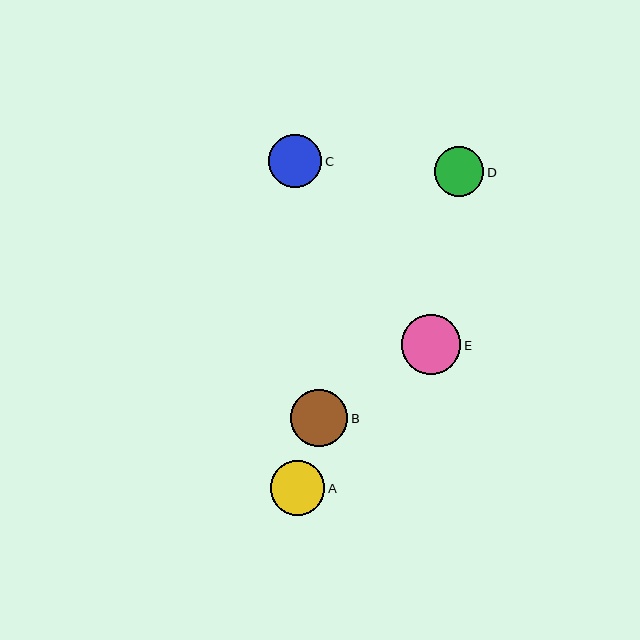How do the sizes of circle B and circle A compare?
Circle B and circle A are approximately the same size.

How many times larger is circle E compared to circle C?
Circle E is approximately 1.1 times the size of circle C.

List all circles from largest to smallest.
From largest to smallest: E, B, A, C, D.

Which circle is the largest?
Circle E is the largest with a size of approximately 59 pixels.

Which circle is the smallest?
Circle D is the smallest with a size of approximately 50 pixels.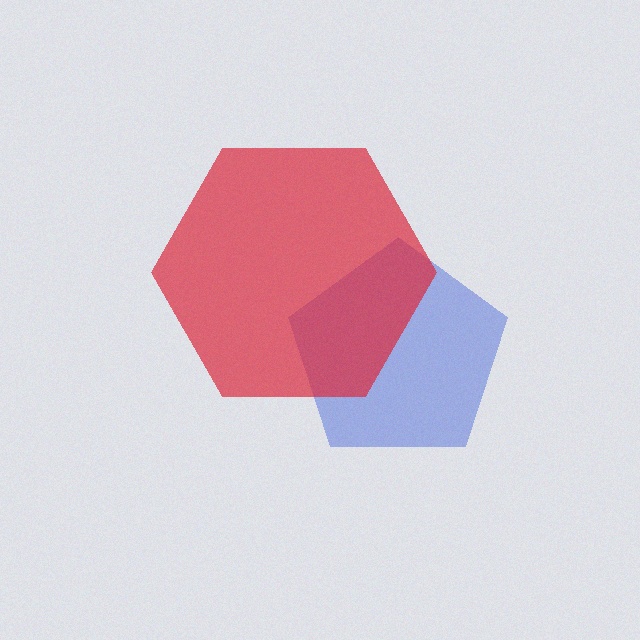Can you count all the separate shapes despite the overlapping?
Yes, there are 2 separate shapes.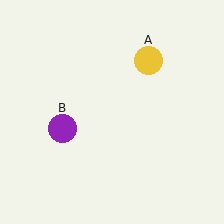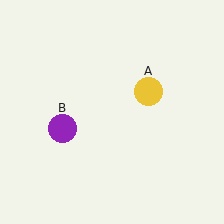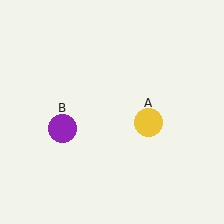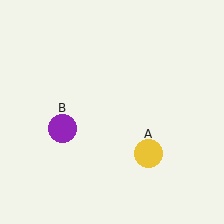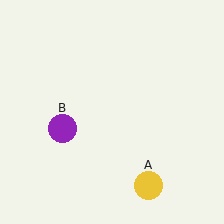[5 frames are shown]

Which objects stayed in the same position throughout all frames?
Purple circle (object B) remained stationary.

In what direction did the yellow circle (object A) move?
The yellow circle (object A) moved down.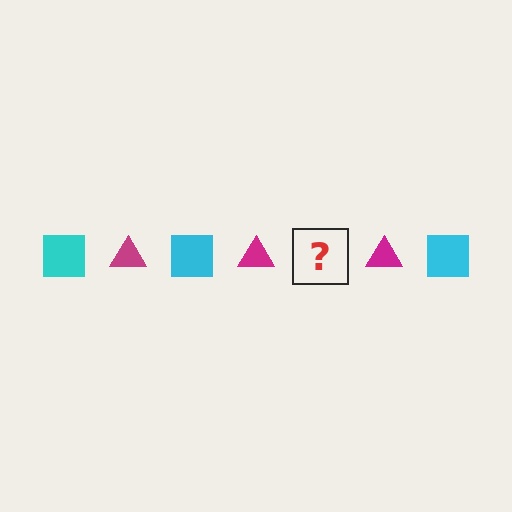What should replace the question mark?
The question mark should be replaced with a cyan square.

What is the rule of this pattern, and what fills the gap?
The rule is that the pattern alternates between cyan square and magenta triangle. The gap should be filled with a cyan square.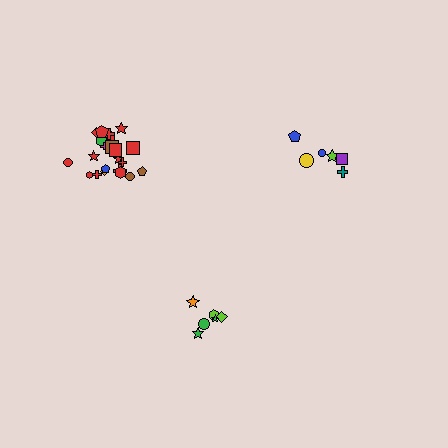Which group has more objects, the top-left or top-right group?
The top-left group.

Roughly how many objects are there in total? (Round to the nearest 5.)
Roughly 35 objects in total.